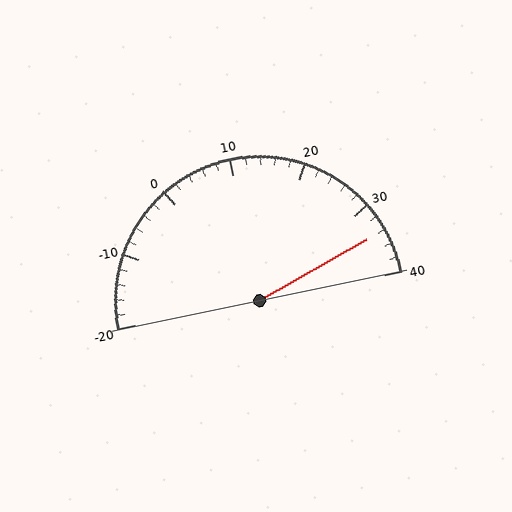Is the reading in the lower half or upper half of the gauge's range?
The reading is in the upper half of the range (-20 to 40).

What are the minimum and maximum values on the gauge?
The gauge ranges from -20 to 40.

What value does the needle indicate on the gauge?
The needle indicates approximately 34.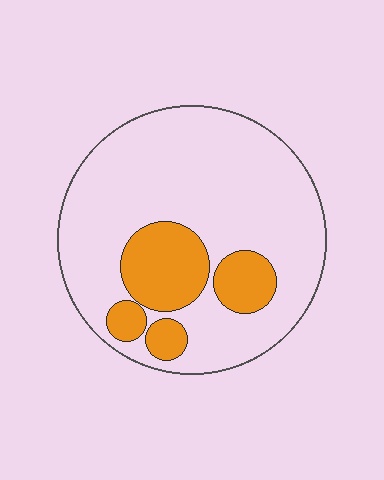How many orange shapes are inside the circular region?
4.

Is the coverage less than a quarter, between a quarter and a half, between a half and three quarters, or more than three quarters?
Less than a quarter.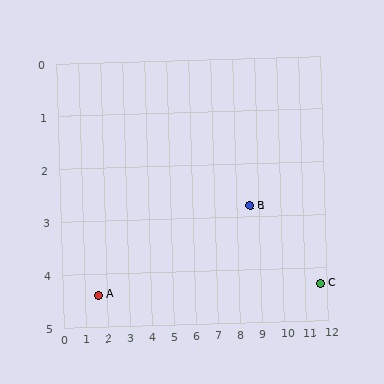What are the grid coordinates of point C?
Point C is at approximately (11.7, 4.3).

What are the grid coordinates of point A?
Point A is at approximately (1.6, 4.4).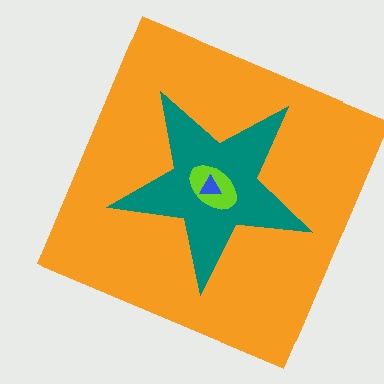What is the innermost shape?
The blue triangle.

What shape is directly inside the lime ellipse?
The blue triangle.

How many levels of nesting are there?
4.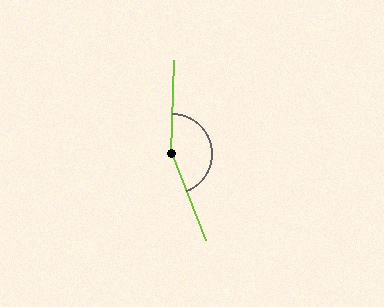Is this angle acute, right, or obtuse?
It is obtuse.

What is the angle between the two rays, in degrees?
Approximately 157 degrees.